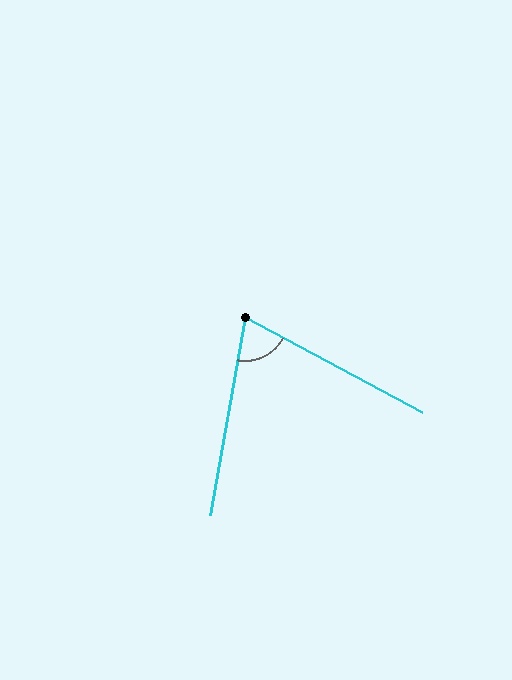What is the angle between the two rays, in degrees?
Approximately 72 degrees.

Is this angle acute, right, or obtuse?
It is acute.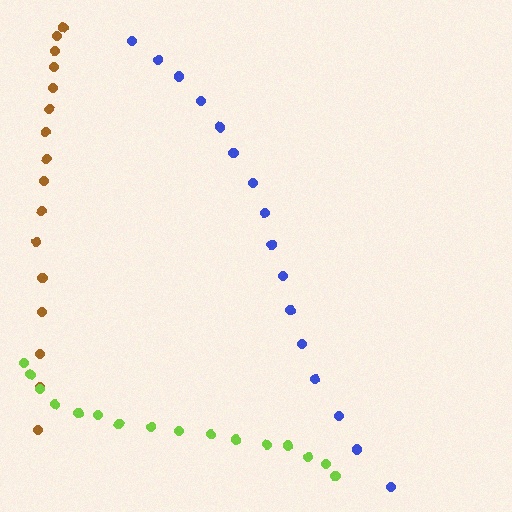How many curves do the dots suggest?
There are 3 distinct paths.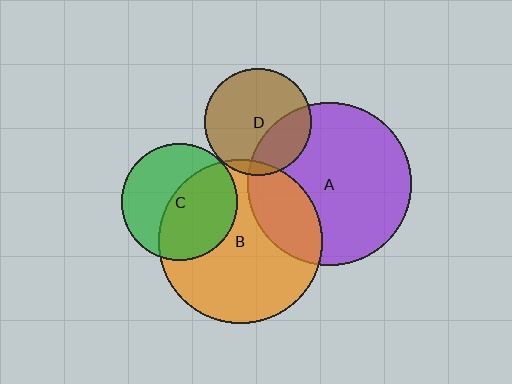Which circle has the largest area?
Circle B (orange).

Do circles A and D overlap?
Yes.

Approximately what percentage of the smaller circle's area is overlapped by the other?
Approximately 30%.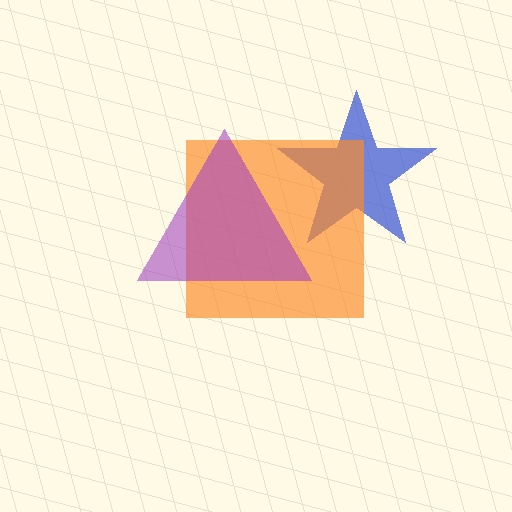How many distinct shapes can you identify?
There are 3 distinct shapes: a blue star, an orange square, a purple triangle.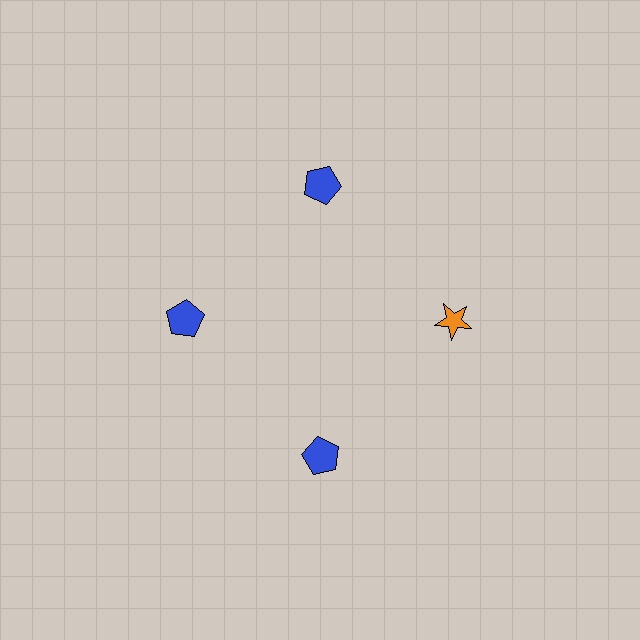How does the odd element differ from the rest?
It differs in both color (orange instead of blue) and shape (star instead of pentagon).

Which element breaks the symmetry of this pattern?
The orange star at roughly the 3 o'clock position breaks the symmetry. All other shapes are blue pentagons.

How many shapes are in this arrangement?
There are 4 shapes arranged in a ring pattern.